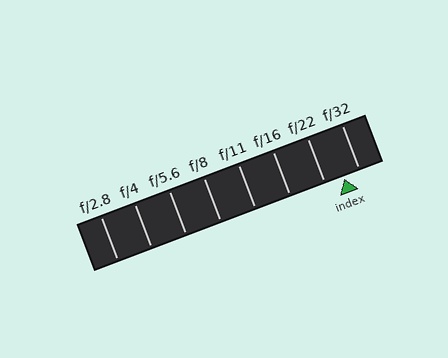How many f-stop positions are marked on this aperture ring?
There are 8 f-stop positions marked.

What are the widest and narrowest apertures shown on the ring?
The widest aperture shown is f/2.8 and the narrowest is f/32.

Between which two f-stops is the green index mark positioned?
The index mark is between f/22 and f/32.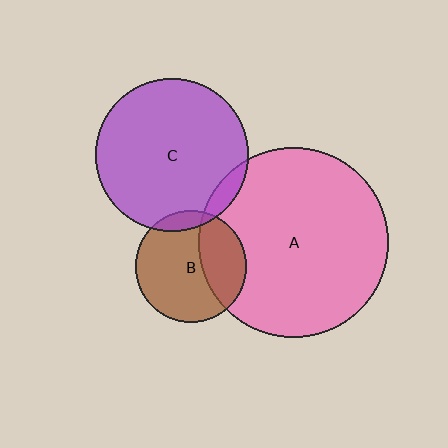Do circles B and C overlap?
Yes.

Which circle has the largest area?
Circle A (pink).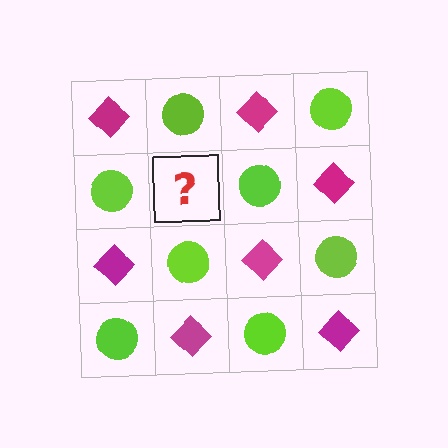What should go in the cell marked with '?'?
The missing cell should contain a magenta diamond.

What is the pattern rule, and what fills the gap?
The rule is that it alternates magenta diamond and lime circle in a checkerboard pattern. The gap should be filled with a magenta diamond.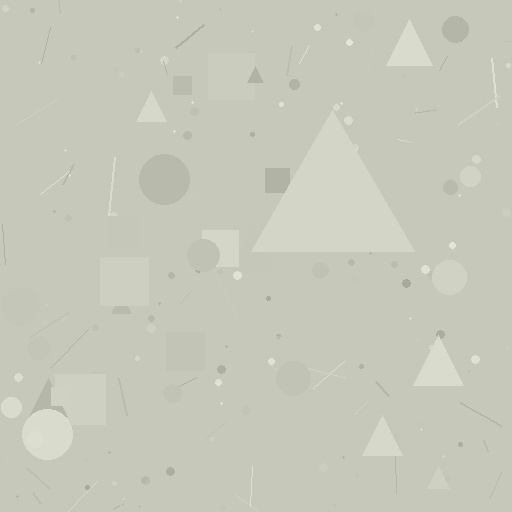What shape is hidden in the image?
A triangle is hidden in the image.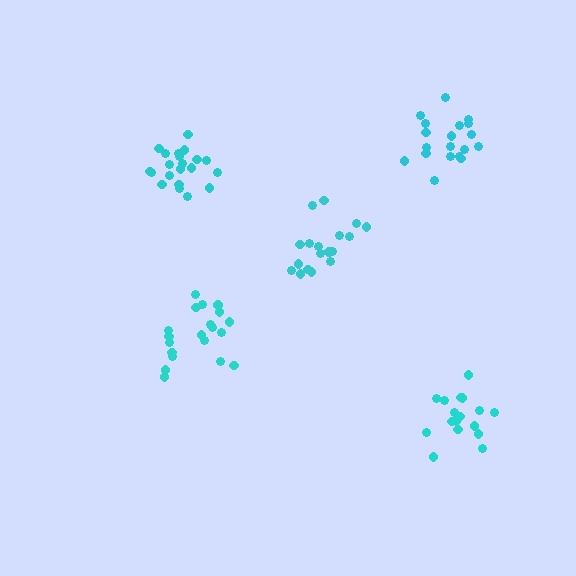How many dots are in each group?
Group 1: 20 dots, Group 2: 18 dots, Group 3: 21 dots, Group 4: 19 dots, Group 5: 17 dots (95 total).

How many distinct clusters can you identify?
There are 5 distinct clusters.